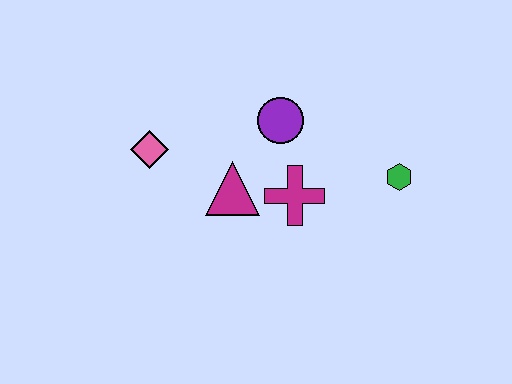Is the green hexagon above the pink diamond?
No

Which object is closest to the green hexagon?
The magenta cross is closest to the green hexagon.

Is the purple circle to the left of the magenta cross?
Yes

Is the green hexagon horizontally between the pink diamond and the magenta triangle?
No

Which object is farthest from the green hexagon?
The pink diamond is farthest from the green hexagon.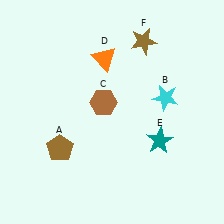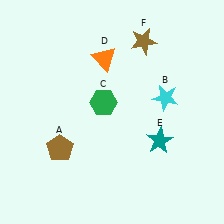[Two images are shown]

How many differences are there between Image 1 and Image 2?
There is 1 difference between the two images.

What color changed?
The hexagon (C) changed from brown in Image 1 to green in Image 2.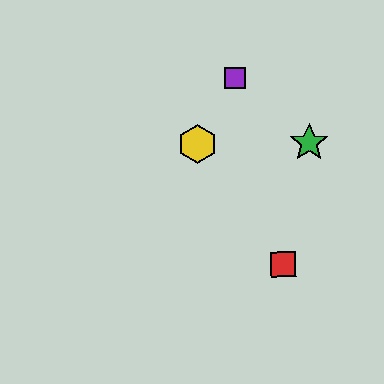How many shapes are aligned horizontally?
3 shapes (the blue hexagon, the green star, the yellow hexagon) are aligned horizontally.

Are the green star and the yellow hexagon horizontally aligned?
Yes, both are at y≈143.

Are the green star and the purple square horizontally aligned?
No, the green star is at y≈143 and the purple square is at y≈78.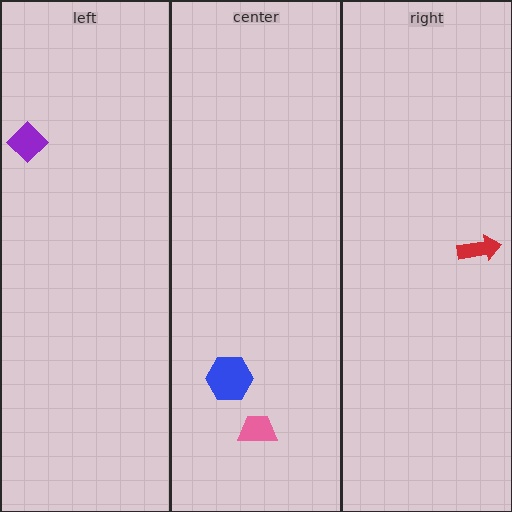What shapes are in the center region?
The pink trapezoid, the blue hexagon.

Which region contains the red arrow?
The right region.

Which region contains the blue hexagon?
The center region.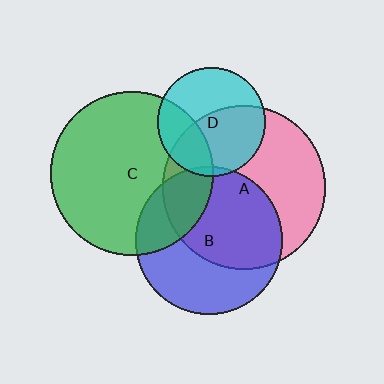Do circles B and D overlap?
Yes.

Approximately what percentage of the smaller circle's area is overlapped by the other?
Approximately 5%.